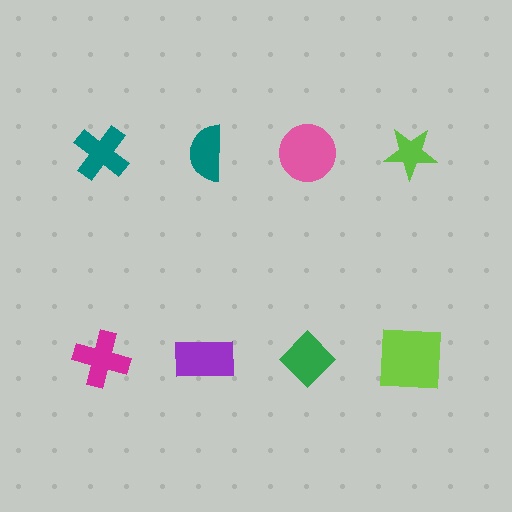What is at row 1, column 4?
A lime star.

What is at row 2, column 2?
A purple rectangle.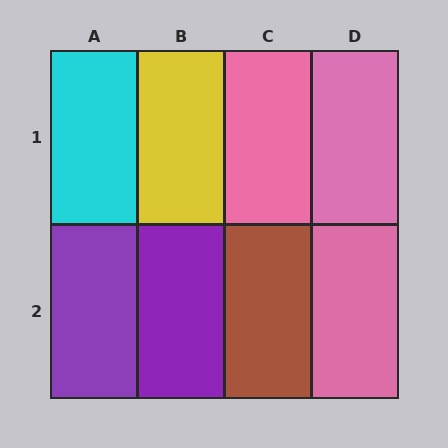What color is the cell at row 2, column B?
Purple.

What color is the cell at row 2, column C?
Brown.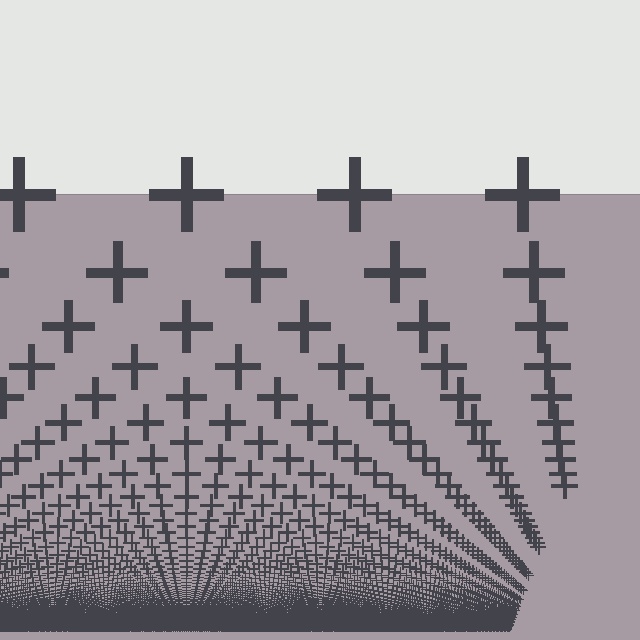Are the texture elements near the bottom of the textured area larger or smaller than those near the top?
Smaller. The gradient is inverted — elements near the bottom are smaller and denser.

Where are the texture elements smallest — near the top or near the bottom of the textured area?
Near the bottom.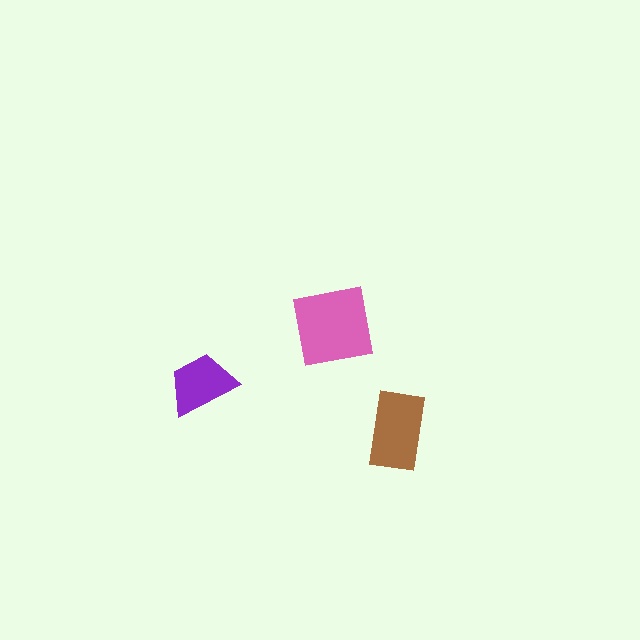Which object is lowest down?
The brown rectangle is bottommost.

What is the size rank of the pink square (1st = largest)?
1st.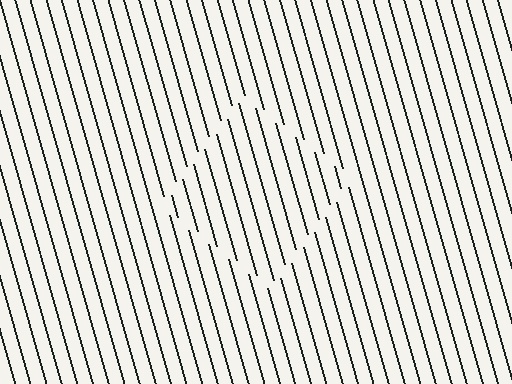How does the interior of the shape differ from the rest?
The interior of the shape contains the same grating, shifted by half a period — the contour is defined by the phase discontinuity where line-ends from the inner and outer gratings abut.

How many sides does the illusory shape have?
4 sides — the line-ends trace a square.